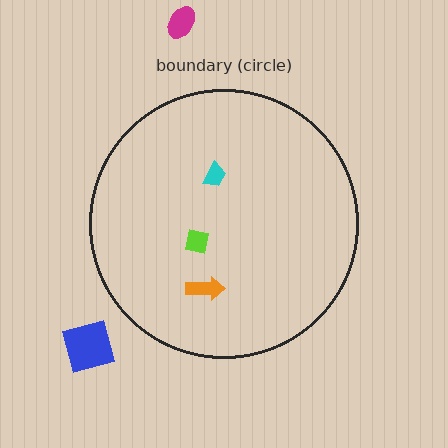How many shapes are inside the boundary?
3 inside, 2 outside.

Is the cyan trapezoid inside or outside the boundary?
Inside.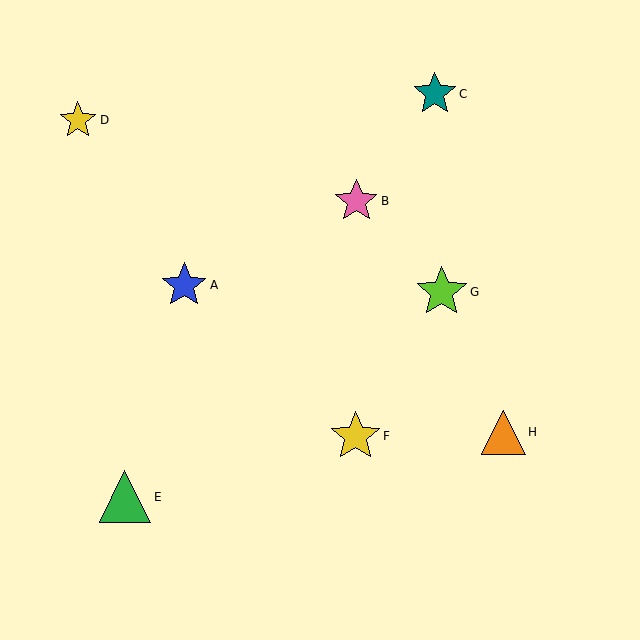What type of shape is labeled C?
Shape C is a teal star.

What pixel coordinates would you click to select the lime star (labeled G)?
Click at (442, 292) to select the lime star G.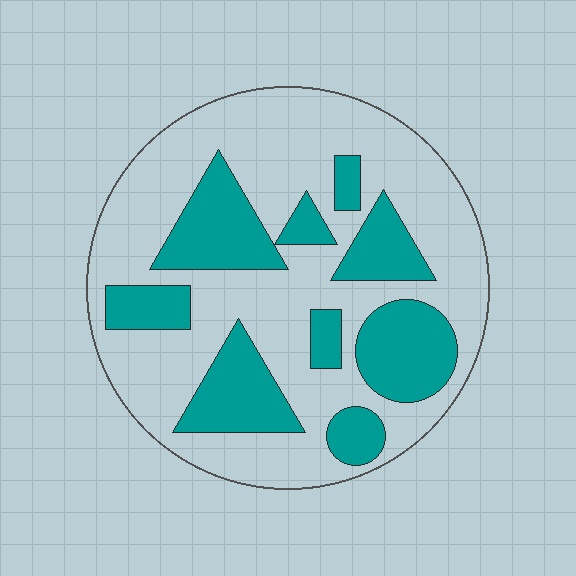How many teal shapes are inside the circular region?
9.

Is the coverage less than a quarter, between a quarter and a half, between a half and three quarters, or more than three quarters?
Between a quarter and a half.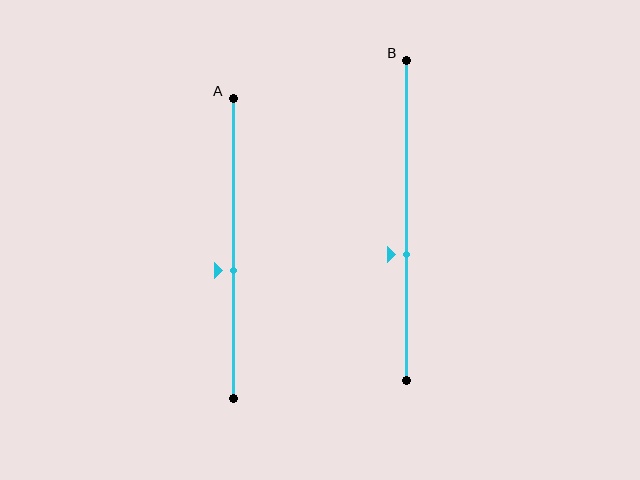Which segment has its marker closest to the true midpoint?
Segment A has its marker closest to the true midpoint.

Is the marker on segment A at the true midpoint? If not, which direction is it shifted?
No, the marker on segment A is shifted downward by about 7% of the segment length.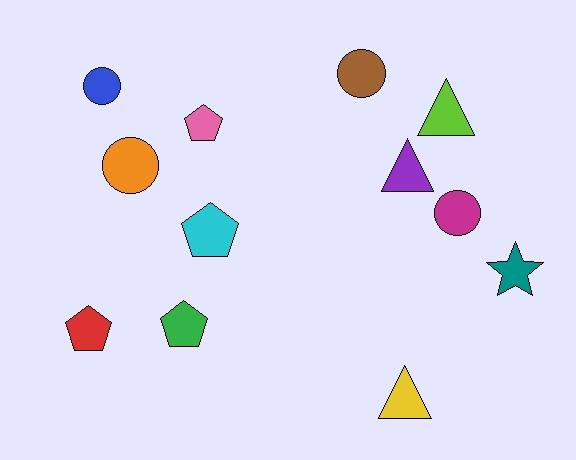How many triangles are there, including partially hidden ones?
There are 3 triangles.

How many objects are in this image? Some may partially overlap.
There are 12 objects.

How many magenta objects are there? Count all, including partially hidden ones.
There is 1 magenta object.